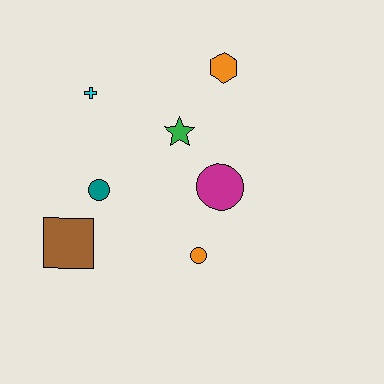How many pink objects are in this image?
There are no pink objects.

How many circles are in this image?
There are 3 circles.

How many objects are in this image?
There are 7 objects.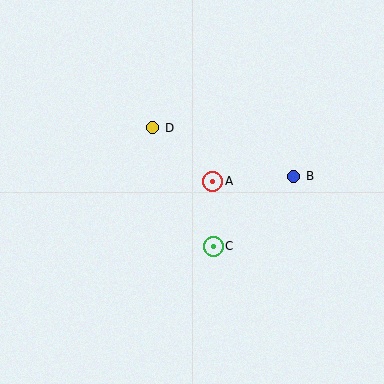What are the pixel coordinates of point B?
Point B is at (294, 176).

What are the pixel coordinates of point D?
Point D is at (153, 128).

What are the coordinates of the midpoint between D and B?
The midpoint between D and B is at (223, 152).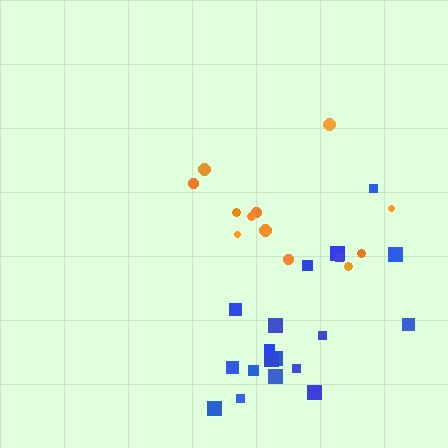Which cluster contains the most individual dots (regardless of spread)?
Blue (19).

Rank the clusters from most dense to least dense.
orange, blue.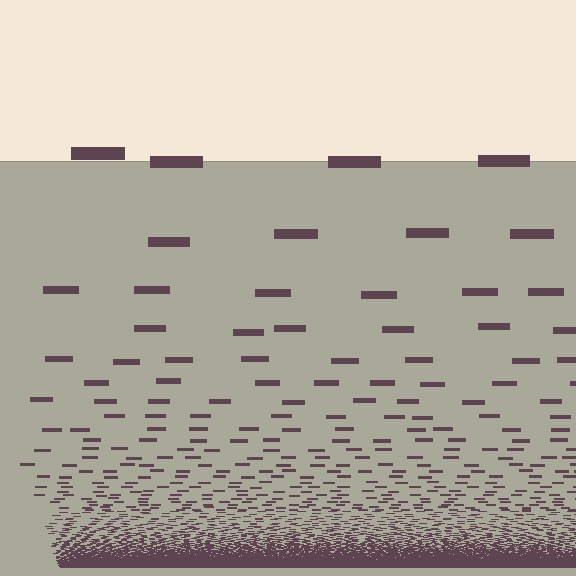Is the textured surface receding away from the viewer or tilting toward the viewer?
The surface appears to tilt toward the viewer. Texture elements get larger and sparser toward the top.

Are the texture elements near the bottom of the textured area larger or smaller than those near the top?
Smaller. The gradient is inverted — elements near the bottom are smaller and denser.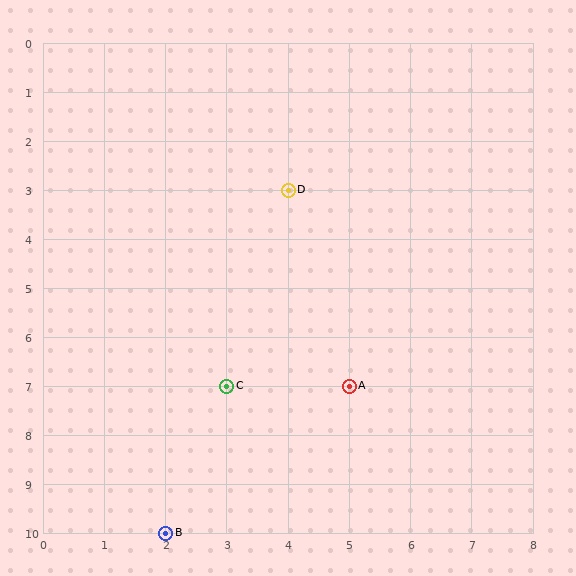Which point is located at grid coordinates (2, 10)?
Point B is at (2, 10).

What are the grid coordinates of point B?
Point B is at grid coordinates (2, 10).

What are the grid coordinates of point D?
Point D is at grid coordinates (4, 3).